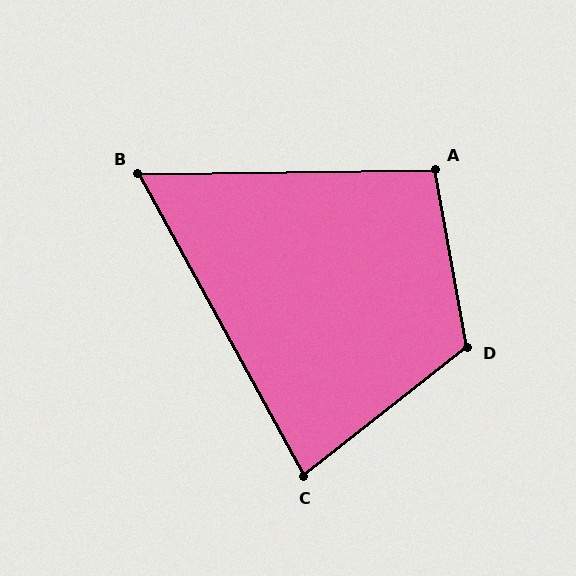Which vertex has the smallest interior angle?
B, at approximately 62 degrees.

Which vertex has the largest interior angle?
D, at approximately 118 degrees.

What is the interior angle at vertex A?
Approximately 99 degrees (obtuse).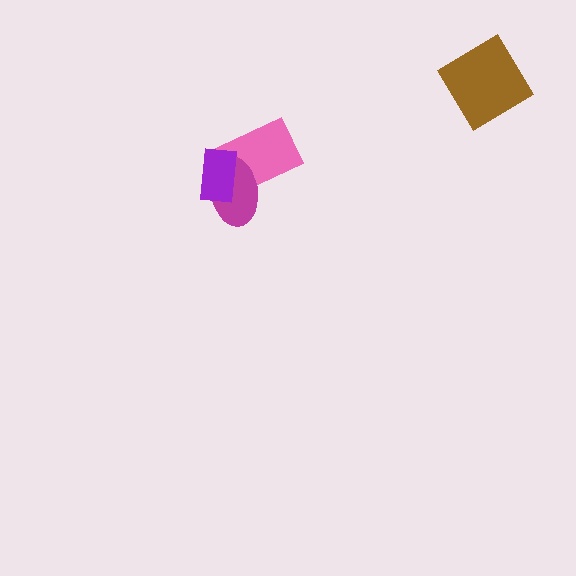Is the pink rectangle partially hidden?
Yes, it is partially covered by another shape.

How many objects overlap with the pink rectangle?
2 objects overlap with the pink rectangle.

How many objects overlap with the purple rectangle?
2 objects overlap with the purple rectangle.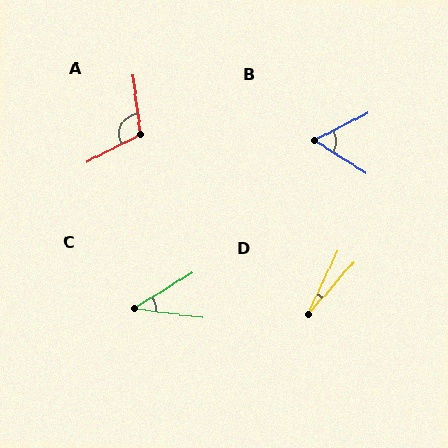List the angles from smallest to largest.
D (16°), C (39°), B (60°), A (110°).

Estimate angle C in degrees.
Approximately 39 degrees.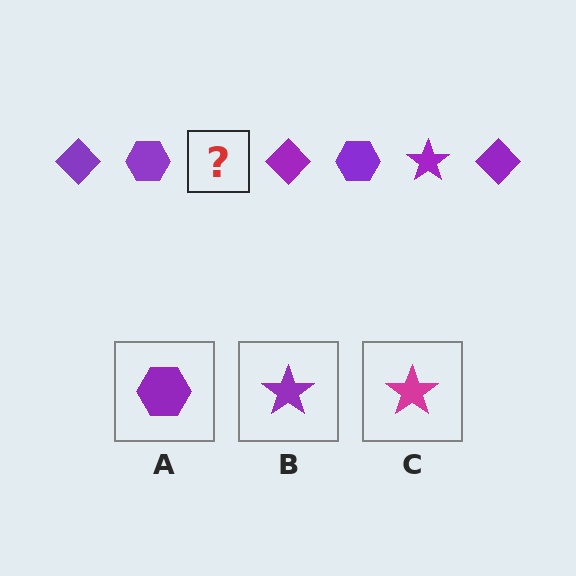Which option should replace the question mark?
Option B.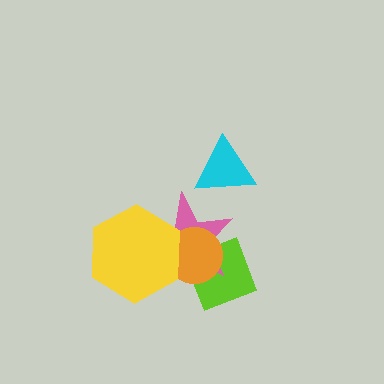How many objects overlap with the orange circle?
3 objects overlap with the orange circle.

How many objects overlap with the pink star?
3 objects overlap with the pink star.